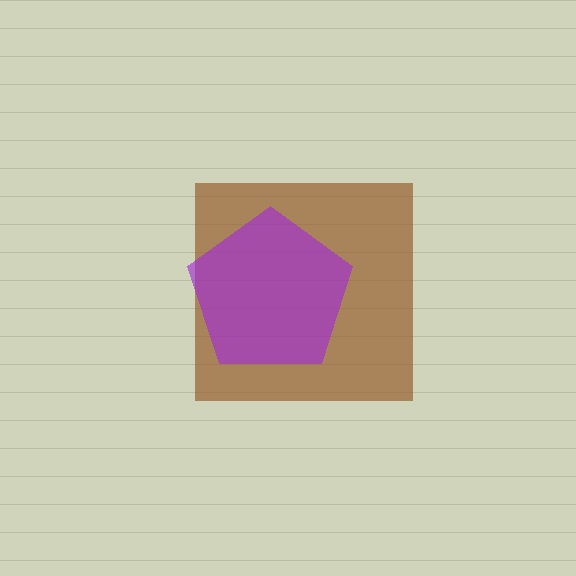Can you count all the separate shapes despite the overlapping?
Yes, there are 2 separate shapes.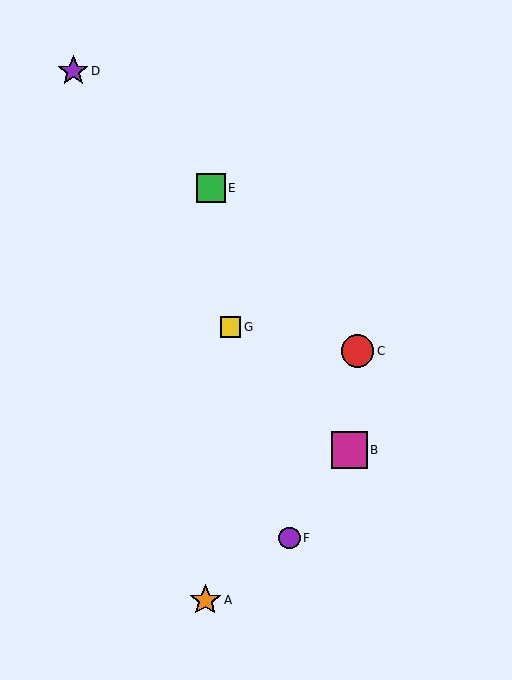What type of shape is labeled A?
Shape A is an orange star.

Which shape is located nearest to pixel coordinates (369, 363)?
The red circle (labeled C) at (358, 351) is nearest to that location.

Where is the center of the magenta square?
The center of the magenta square is at (349, 450).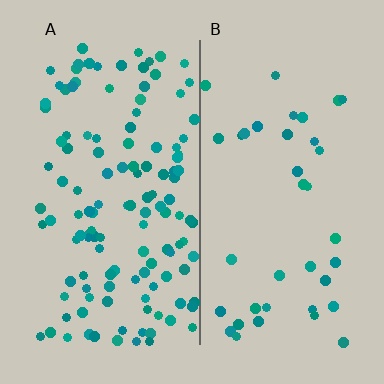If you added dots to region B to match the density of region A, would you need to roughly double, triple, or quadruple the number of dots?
Approximately triple.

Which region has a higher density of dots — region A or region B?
A (the left).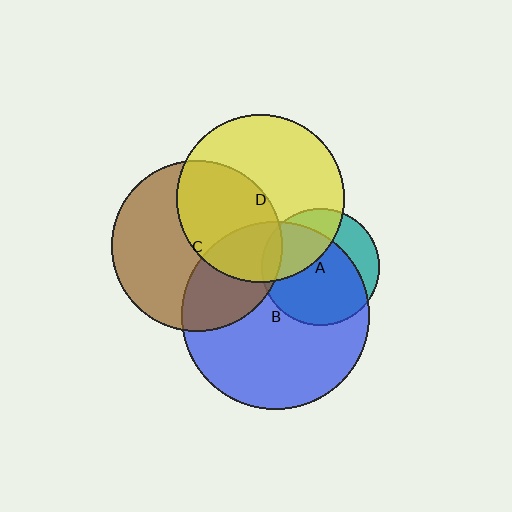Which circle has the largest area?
Circle B (blue).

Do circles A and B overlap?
Yes.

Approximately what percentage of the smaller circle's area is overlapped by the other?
Approximately 75%.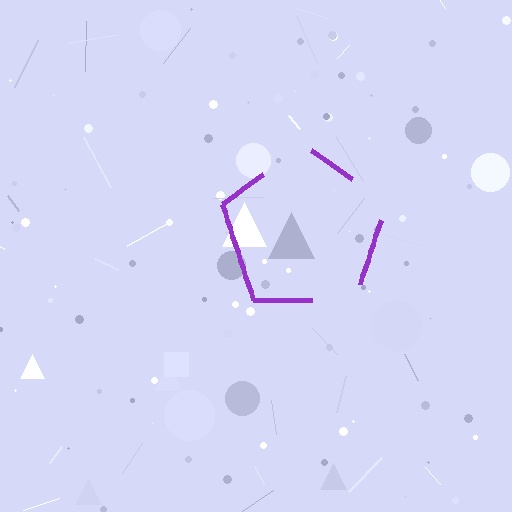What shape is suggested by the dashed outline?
The dashed outline suggests a pentagon.